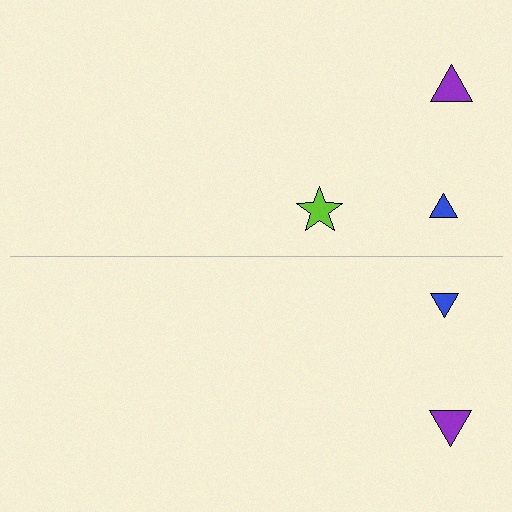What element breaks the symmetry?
A lime star is missing from the bottom side.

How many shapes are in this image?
There are 5 shapes in this image.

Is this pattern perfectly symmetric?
No, the pattern is not perfectly symmetric. A lime star is missing from the bottom side.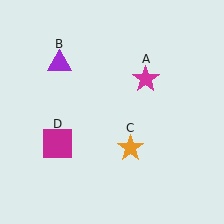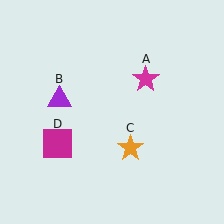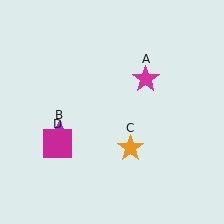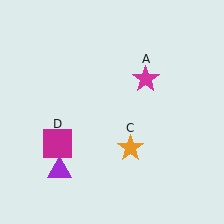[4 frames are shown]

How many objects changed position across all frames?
1 object changed position: purple triangle (object B).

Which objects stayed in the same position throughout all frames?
Magenta star (object A) and orange star (object C) and magenta square (object D) remained stationary.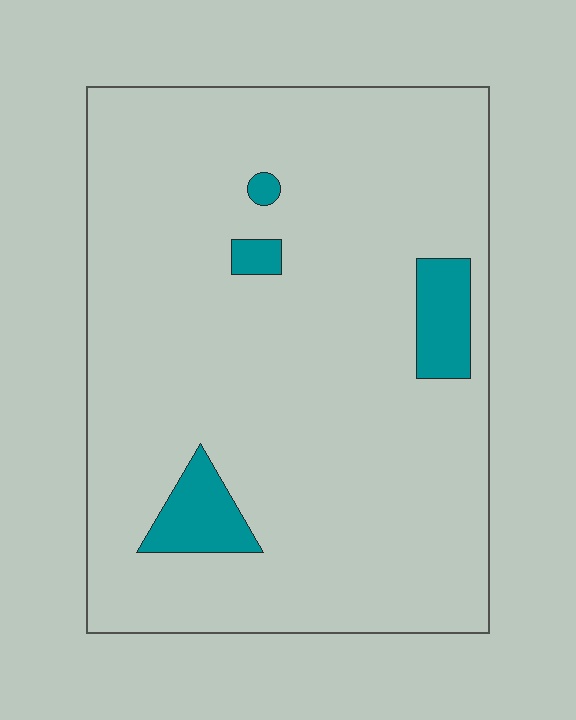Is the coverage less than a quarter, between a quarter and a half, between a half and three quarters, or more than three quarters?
Less than a quarter.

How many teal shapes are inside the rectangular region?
4.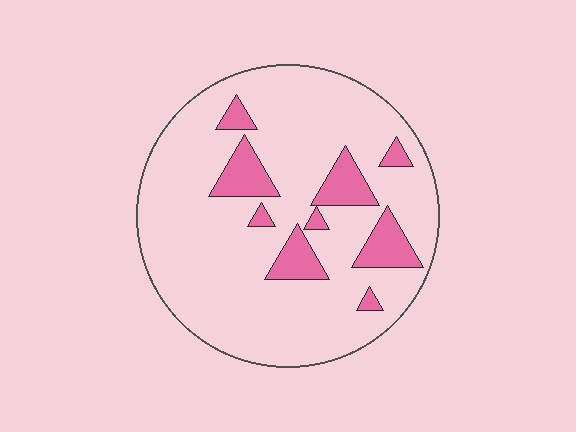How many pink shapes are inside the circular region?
9.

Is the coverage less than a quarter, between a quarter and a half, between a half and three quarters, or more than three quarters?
Less than a quarter.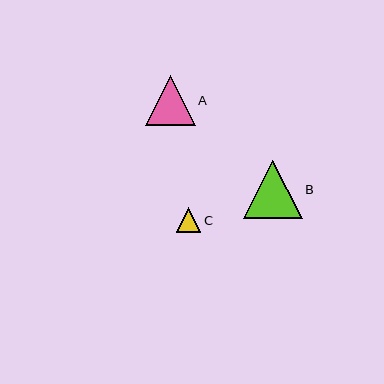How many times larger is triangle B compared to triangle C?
Triangle B is approximately 2.4 times the size of triangle C.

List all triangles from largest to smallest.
From largest to smallest: B, A, C.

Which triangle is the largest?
Triangle B is the largest with a size of approximately 59 pixels.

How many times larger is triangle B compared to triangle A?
Triangle B is approximately 1.2 times the size of triangle A.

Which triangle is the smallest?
Triangle C is the smallest with a size of approximately 25 pixels.